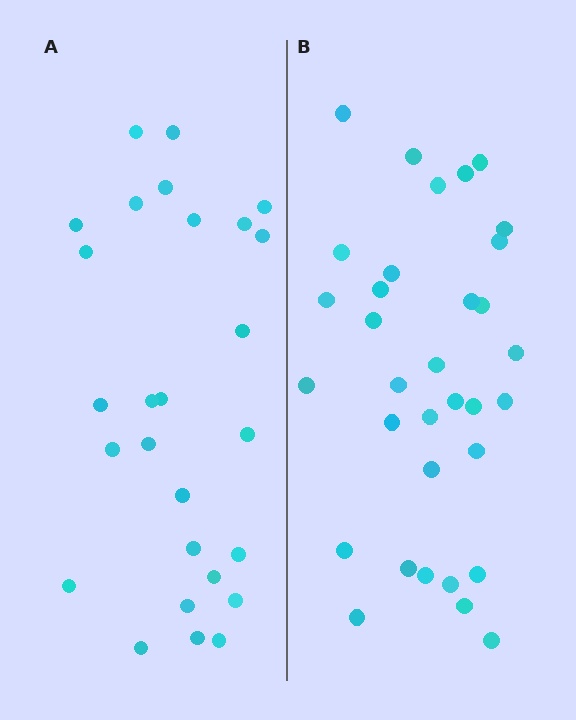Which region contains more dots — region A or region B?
Region B (the right region) has more dots.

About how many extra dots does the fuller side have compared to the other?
Region B has about 6 more dots than region A.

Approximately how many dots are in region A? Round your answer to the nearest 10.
About 30 dots. (The exact count is 27, which rounds to 30.)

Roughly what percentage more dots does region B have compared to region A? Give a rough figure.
About 20% more.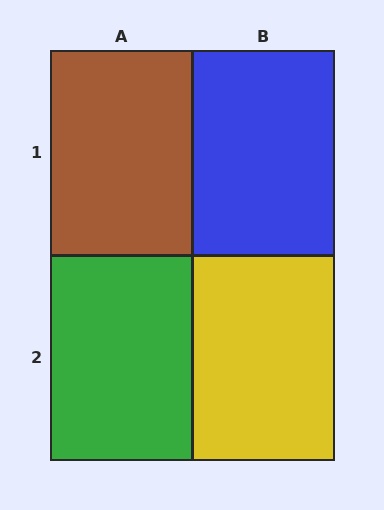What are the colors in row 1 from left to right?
Brown, blue.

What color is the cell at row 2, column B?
Yellow.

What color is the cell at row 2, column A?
Green.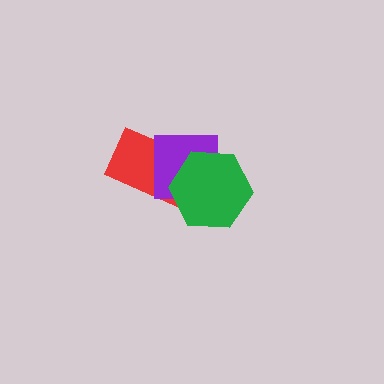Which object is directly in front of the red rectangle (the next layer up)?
The purple square is directly in front of the red rectangle.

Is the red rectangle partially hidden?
Yes, it is partially covered by another shape.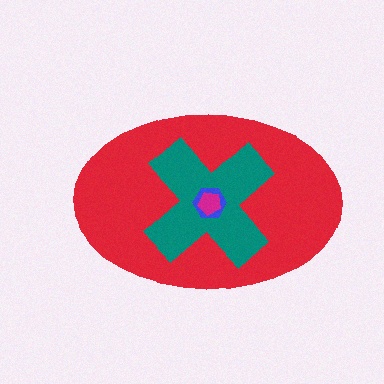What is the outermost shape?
The red ellipse.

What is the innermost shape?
The magenta pentagon.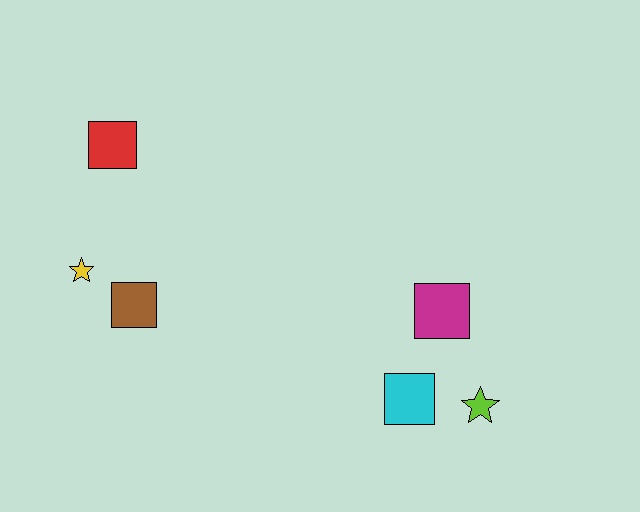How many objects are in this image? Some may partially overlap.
There are 6 objects.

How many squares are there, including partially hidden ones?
There are 4 squares.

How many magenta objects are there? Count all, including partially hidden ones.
There is 1 magenta object.